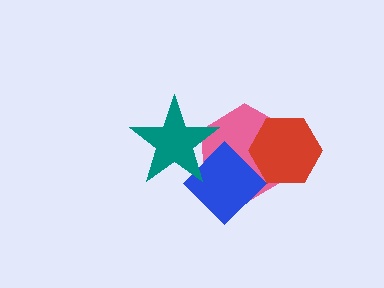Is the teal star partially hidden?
No, no other shape covers it.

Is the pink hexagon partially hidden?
Yes, it is partially covered by another shape.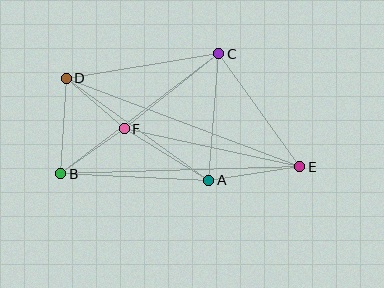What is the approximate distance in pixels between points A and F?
The distance between A and F is approximately 99 pixels.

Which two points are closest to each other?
Points D and F are closest to each other.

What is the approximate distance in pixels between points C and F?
The distance between C and F is approximately 121 pixels.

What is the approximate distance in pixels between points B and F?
The distance between B and F is approximately 78 pixels.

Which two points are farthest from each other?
Points D and E are farthest from each other.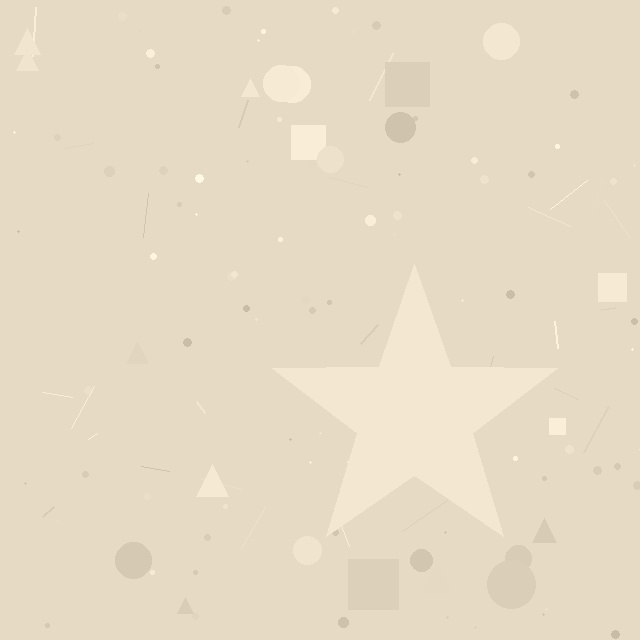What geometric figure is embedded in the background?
A star is embedded in the background.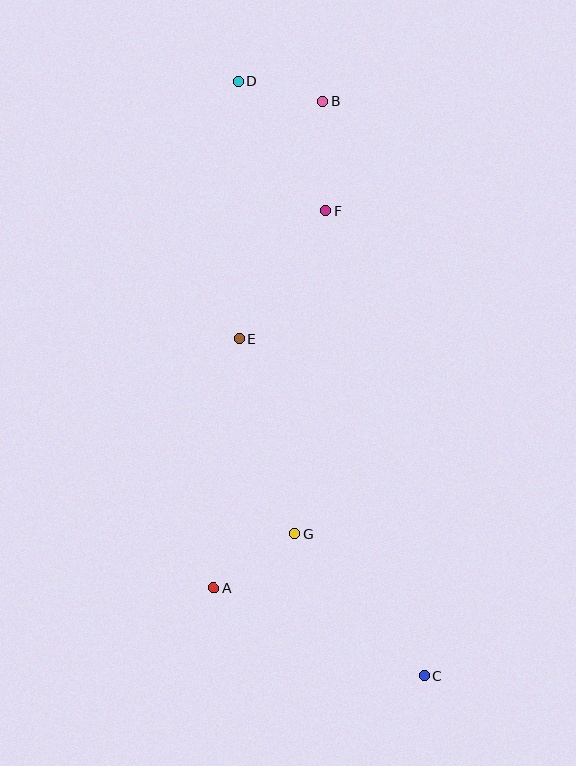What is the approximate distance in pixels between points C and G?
The distance between C and G is approximately 192 pixels.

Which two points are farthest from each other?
Points C and D are farthest from each other.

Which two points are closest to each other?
Points B and D are closest to each other.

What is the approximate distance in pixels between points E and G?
The distance between E and G is approximately 203 pixels.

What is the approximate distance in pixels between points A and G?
The distance between A and G is approximately 98 pixels.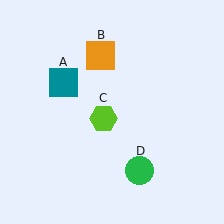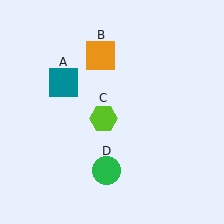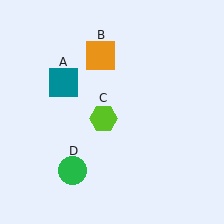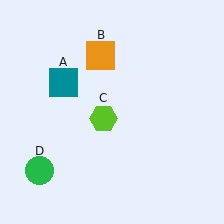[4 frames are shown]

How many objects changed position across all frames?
1 object changed position: green circle (object D).